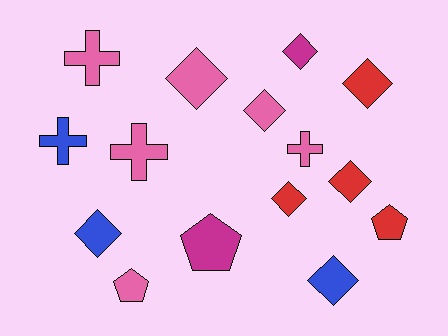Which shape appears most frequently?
Diamond, with 8 objects.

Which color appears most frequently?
Pink, with 6 objects.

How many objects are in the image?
There are 15 objects.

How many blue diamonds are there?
There are 2 blue diamonds.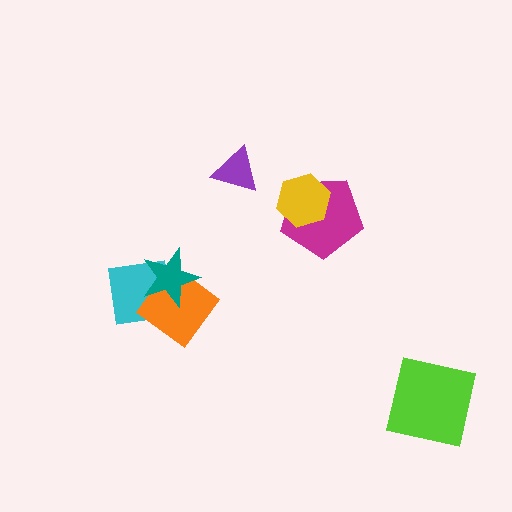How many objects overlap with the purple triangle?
0 objects overlap with the purple triangle.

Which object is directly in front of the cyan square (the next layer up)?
The orange diamond is directly in front of the cyan square.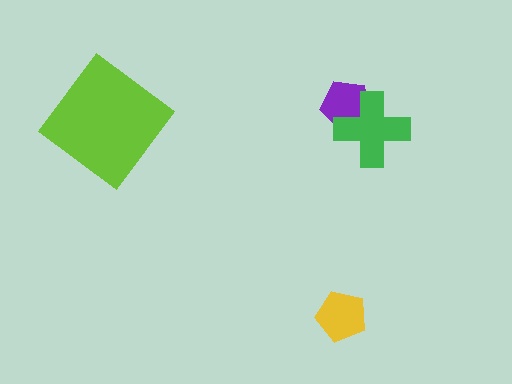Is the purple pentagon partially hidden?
Yes, it is partially covered by another shape.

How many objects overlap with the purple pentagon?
1 object overlaps with the purple pentagon.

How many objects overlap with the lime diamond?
0 objects overlap with the lime diamond.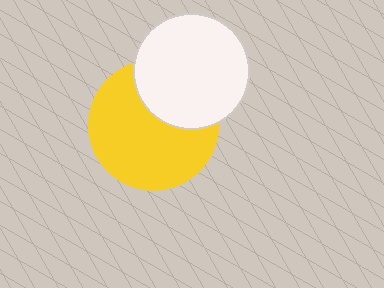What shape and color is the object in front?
The object in front is a white circle.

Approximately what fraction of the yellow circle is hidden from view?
Roughly 32% of the yellow circle is hidden behind the white circle.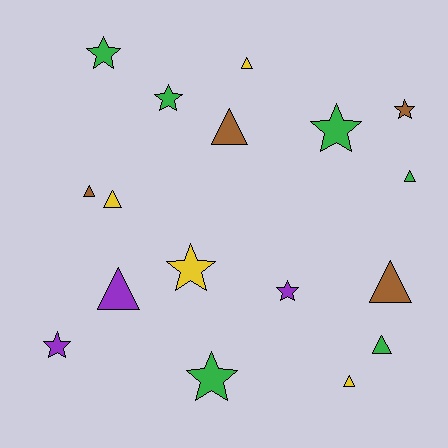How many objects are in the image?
There are 17 objects.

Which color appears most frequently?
Green, with 6 objects.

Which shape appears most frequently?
Triangle, with 9 objects.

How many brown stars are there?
There is 1 brown star.